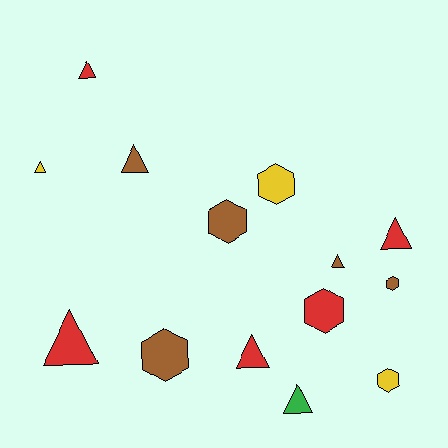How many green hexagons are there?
There are no green hexagons.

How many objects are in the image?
There are 14 objects.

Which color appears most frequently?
Red, with 5 objects.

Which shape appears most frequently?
Triangle, with 8 objects.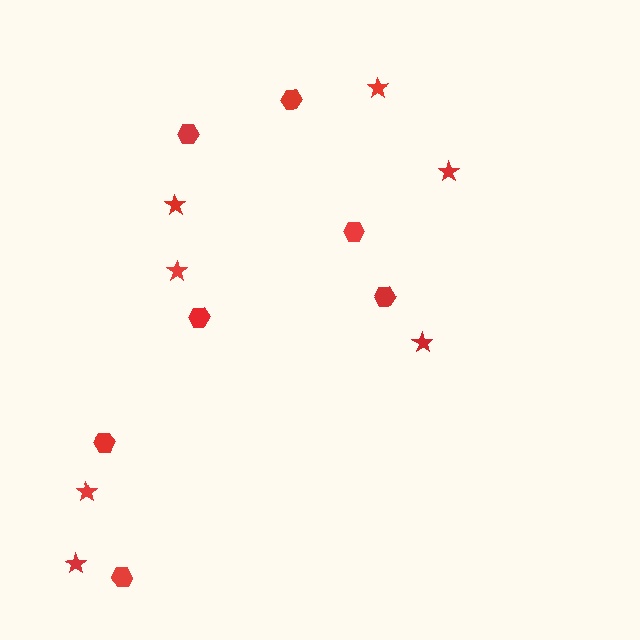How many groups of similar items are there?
There are 2 groups: one group of stars (7) and one group of hexagons (7).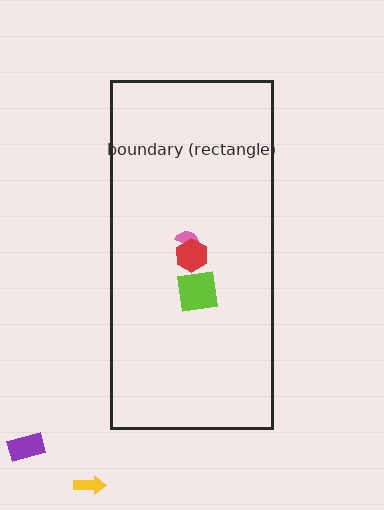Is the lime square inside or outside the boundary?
Inside.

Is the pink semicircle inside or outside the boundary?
Inside.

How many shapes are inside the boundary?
3 inside, 2 outside.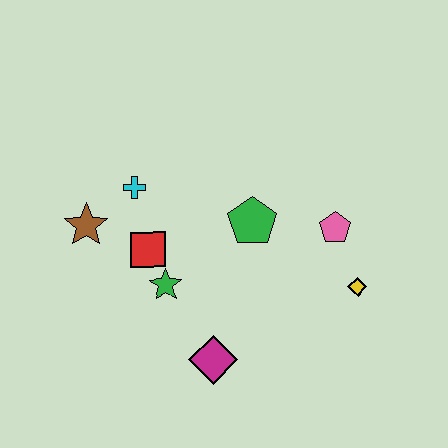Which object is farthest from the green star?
The yellow diamond is farthest from the green star.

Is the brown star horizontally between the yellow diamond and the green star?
No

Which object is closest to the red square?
The green star is closest to the red square.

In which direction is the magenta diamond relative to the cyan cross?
The magenta diamond is below the cyan cross.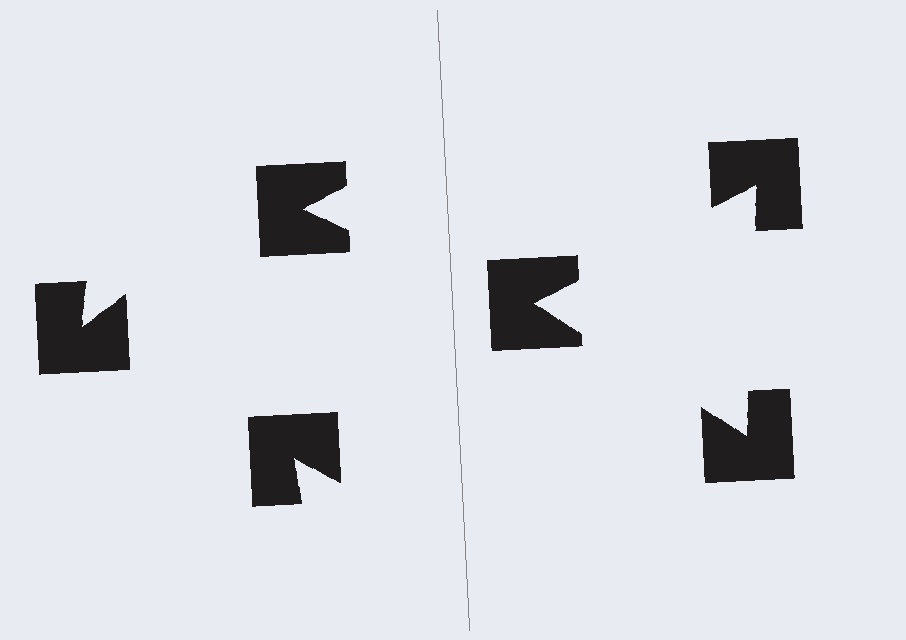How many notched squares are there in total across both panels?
6 — 3 on each side.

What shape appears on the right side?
An illusory triangle.